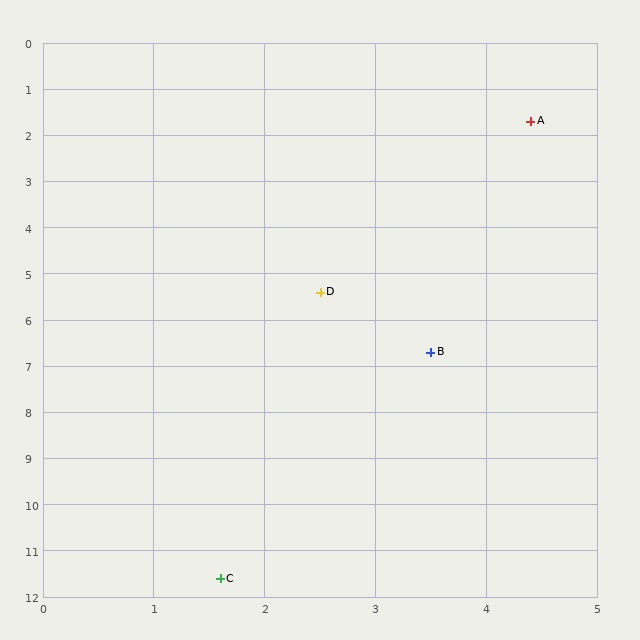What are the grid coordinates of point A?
Point A is at approximately (4.4, 1.7).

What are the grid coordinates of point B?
Point B is at approximately (3.5, 6.7).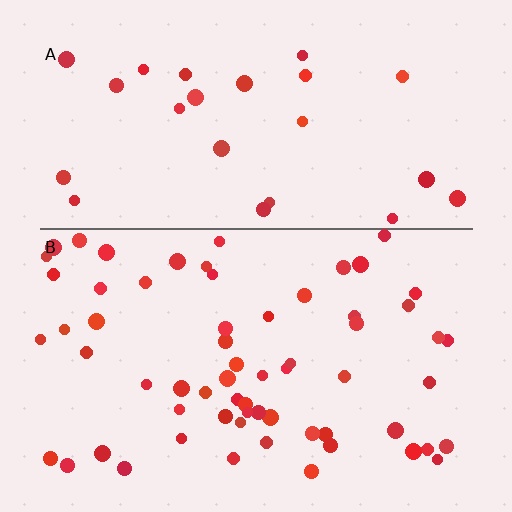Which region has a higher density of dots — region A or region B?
B (the bottom).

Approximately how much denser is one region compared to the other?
Approximately 2.4× — region B over region A.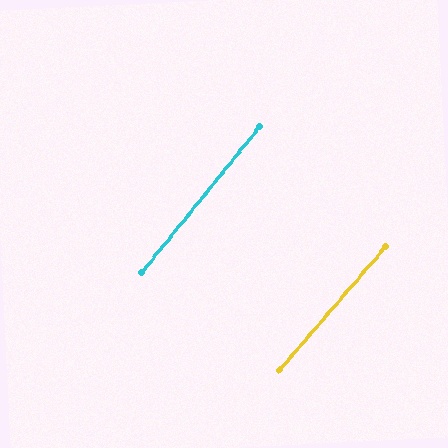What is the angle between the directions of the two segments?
Approximately 2 degrees.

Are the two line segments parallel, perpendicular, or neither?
Parallel — their directions differ by only 2.0°.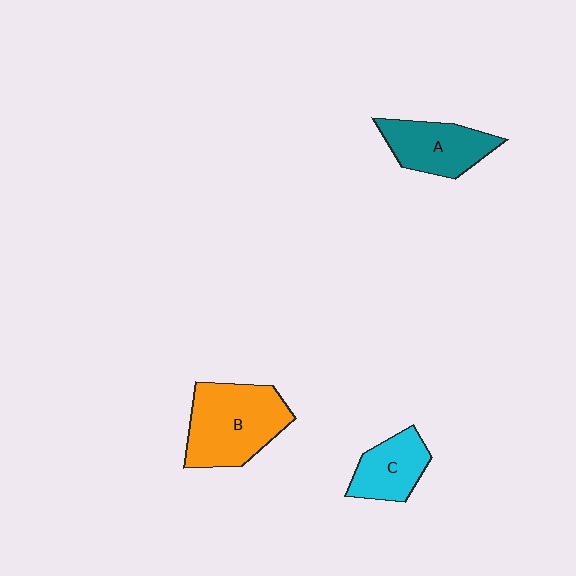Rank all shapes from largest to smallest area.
From largest to smallest: B (orange), A (teal), C (cyan).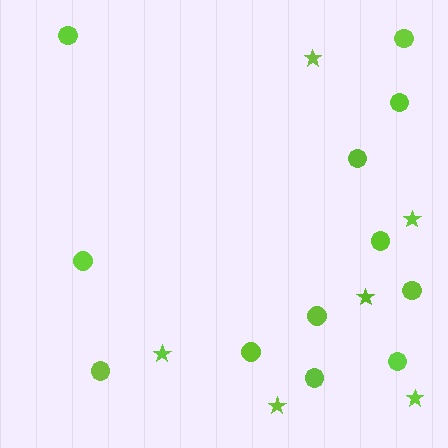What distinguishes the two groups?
There are 2 groups: one group of circles (12) and one group of stars (6).